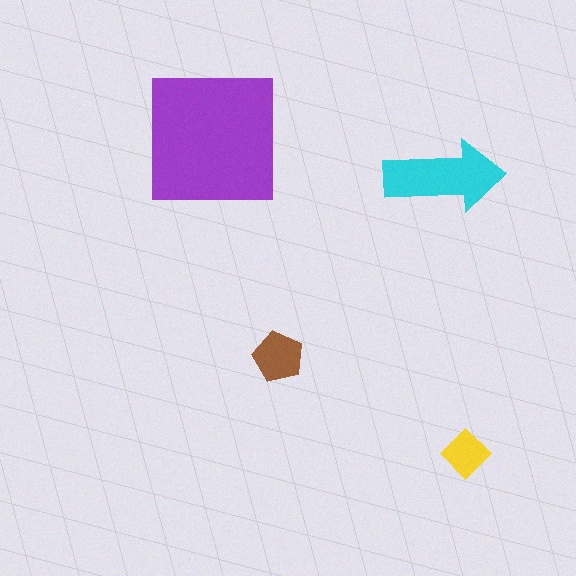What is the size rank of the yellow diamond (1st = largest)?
4th.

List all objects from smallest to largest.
The yellow diamond, the brown pentagon, the cyan arrow, the purple square.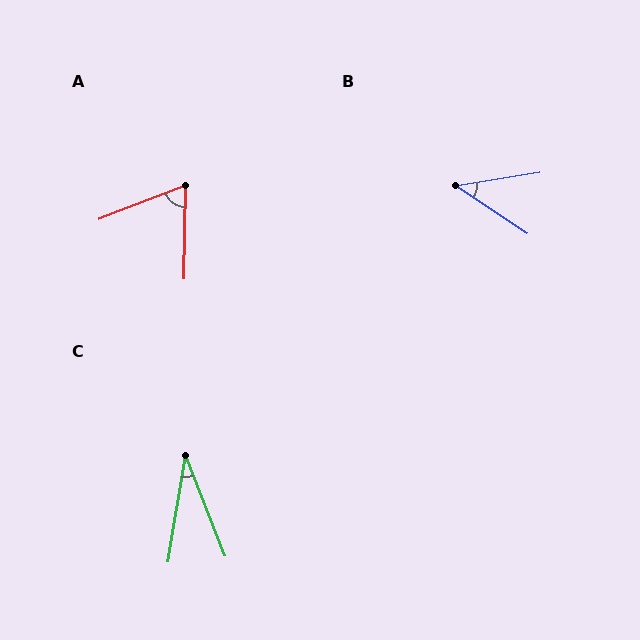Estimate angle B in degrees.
Approximately 43 degrees.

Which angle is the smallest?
C, at approximately 31 degrees.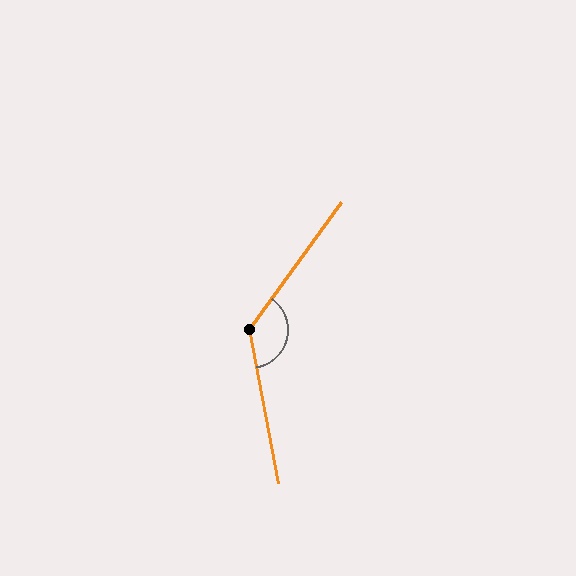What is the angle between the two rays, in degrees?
Approximately 134 degrees.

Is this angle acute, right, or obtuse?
It is obtuse.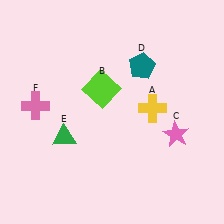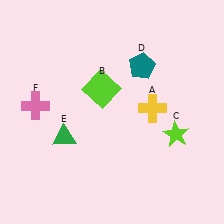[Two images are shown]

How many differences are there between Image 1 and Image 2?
There is 1 difference between the two images.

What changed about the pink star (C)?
In Image 1, C is pink. In Image 2, it changed to lime.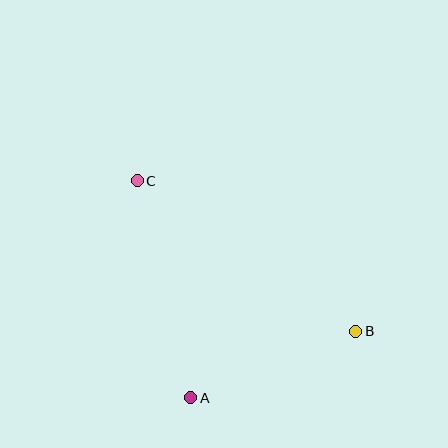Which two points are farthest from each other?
Points B and C are farthest from each other.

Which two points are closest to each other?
Points A and B are closest to each other.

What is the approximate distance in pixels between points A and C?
The distance between A and C is approximately 224 pixels.